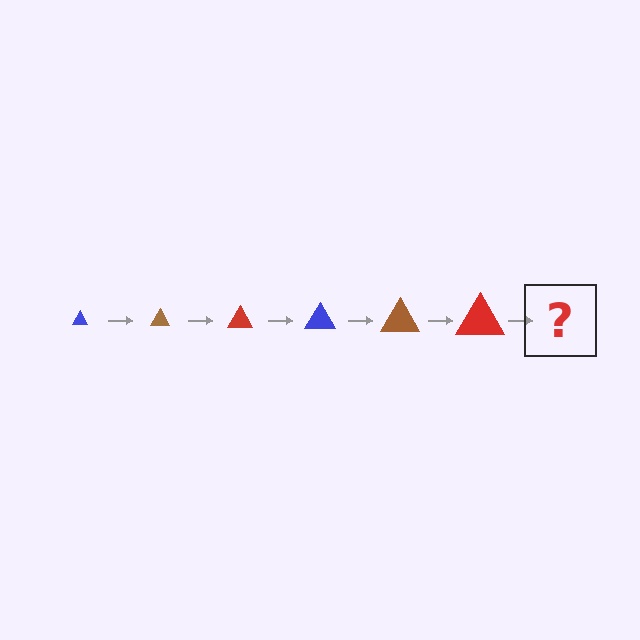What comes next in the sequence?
The next element should be a blue triangle, larger than the previous one.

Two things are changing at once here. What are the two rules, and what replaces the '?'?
The two rules are that the triangle grows larger each step and the color cycles through blue, brown, and red. The '?' should be a blue triangle, larger than the previous one.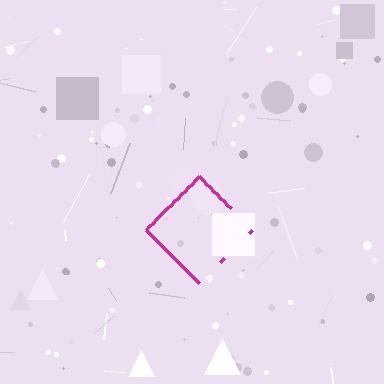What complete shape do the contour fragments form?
The contour fragments form a diamond.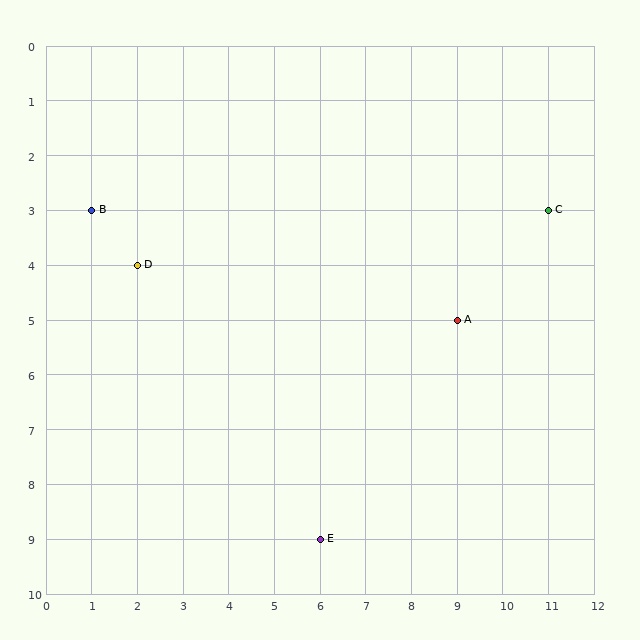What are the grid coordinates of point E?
Point E is at grid coordinates (6, 9).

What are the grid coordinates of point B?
Point B is at grid coordinates (1, 3).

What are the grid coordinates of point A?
Point A is at grid coordinates (9, 5).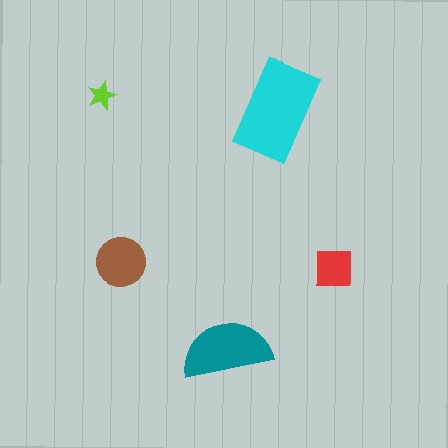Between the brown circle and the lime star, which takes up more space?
The brown circle.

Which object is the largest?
The cyan rectangle.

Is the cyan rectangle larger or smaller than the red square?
Larger.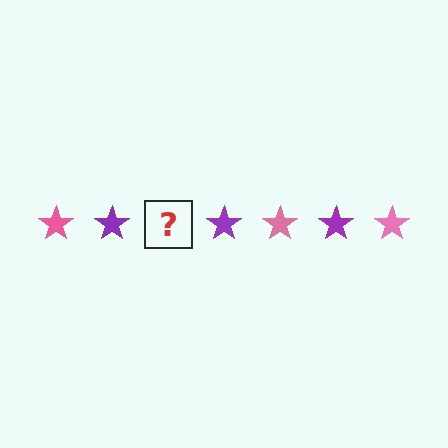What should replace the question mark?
The question mark should be replaced with a pink star.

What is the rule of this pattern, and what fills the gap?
The rule is that the pattern cycles through pink, purple stars. The gap should be filled with a pink star.